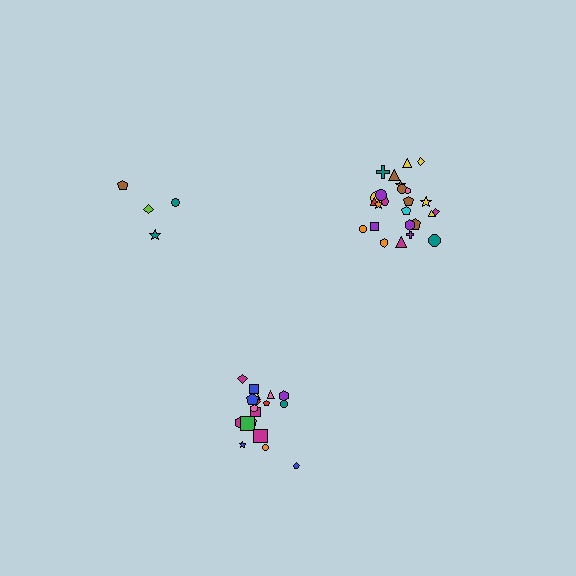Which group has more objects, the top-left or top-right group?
The top-right group.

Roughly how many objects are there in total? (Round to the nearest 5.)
Roughly 45 objects in total.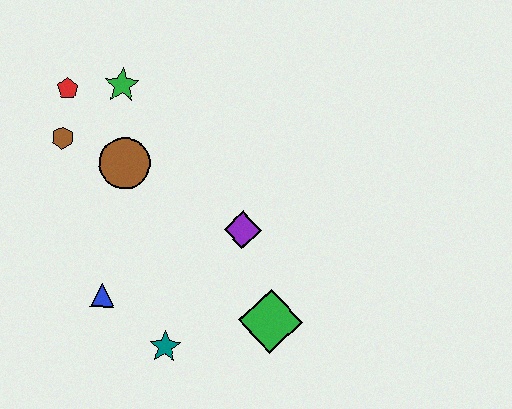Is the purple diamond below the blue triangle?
No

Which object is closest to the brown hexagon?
The red pentagon is closest to the brown hexagon.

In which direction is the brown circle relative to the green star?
The brown circle is below the green star.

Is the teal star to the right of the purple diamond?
No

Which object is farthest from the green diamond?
The red pentagon is farthest from the green diamond.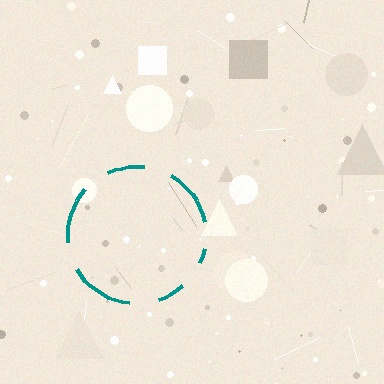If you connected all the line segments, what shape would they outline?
They would outline a circle.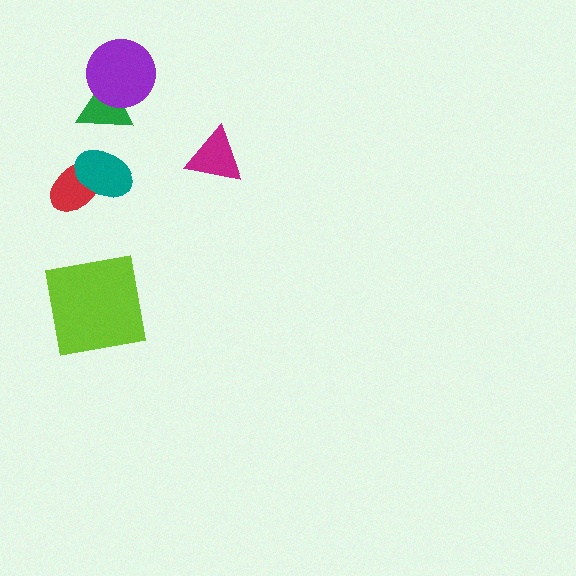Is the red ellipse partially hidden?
Yes, it is partially covered by another shape.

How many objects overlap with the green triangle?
1 object overlaps with the green triangle.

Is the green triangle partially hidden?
Yes, it is partially covered by another shape.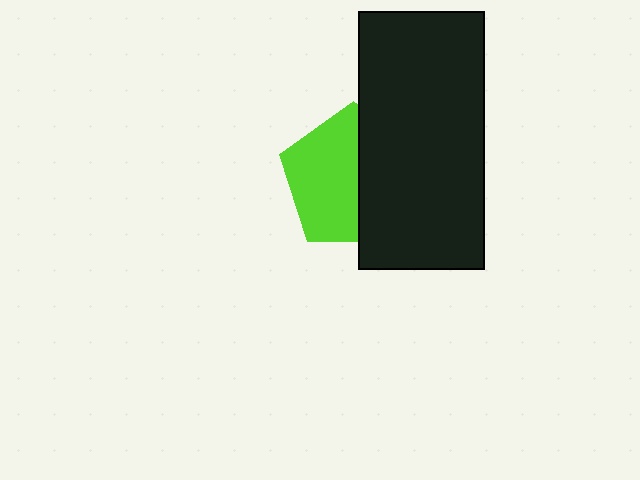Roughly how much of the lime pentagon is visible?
About half of it is visible (roughly 54%).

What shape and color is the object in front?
The object in front is a black rectangle.